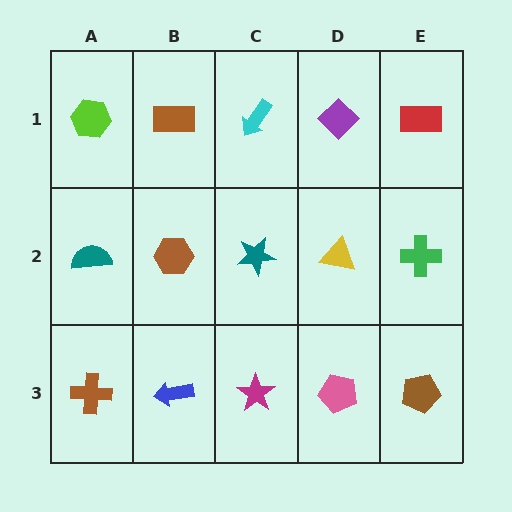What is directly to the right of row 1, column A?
A brown rectangle.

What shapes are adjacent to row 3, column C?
A teal star (row 2, column C), a blue arrow (row 3, column B), a pink pentagon (row 3, column D).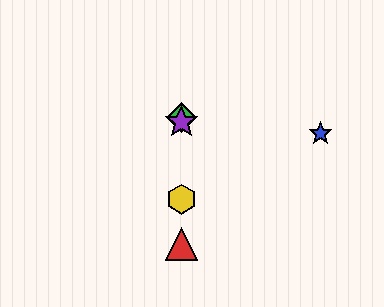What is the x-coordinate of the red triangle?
The red triangle is at x≈181.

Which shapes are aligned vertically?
The red triangle, the green diamond, the yellow hexagon, the purple star are aligned vertically.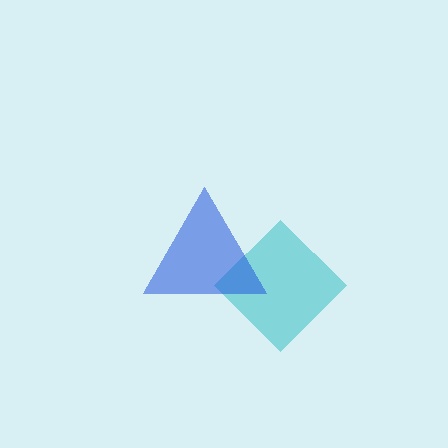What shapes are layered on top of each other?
The layered shapes are: a cyan diamond, a blue triangle.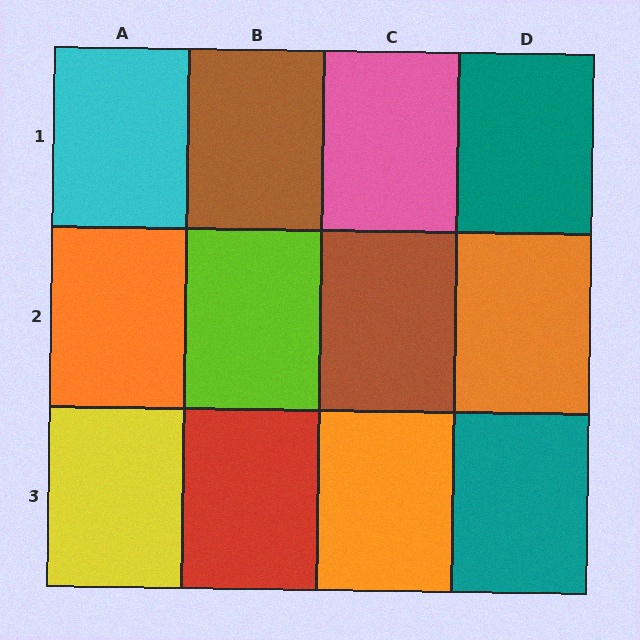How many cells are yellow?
1 cell is yellow.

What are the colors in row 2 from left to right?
Orange, lime, brown, orange.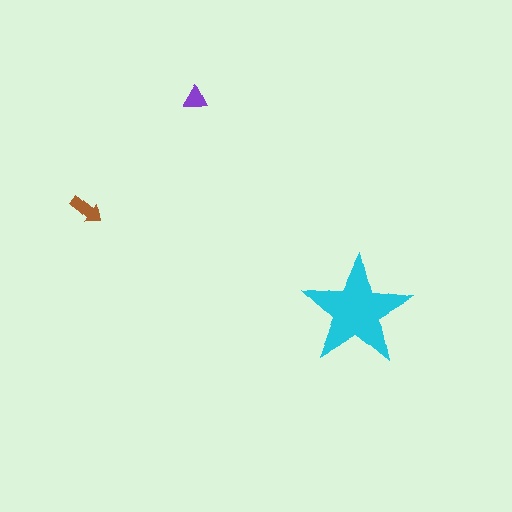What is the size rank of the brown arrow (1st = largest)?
2nd.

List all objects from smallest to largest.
The purple triangle, the brown arrow, the cyan star.